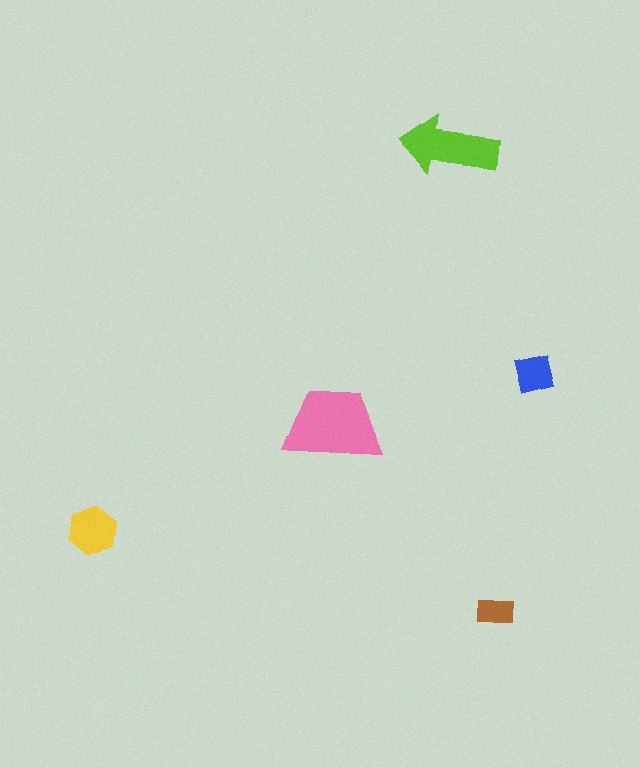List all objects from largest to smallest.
The pink trapezoid, the lime arrow, the yellow hexagon, the blue square, the brown rectangle.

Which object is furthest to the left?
The yellow hexagon is leftmost.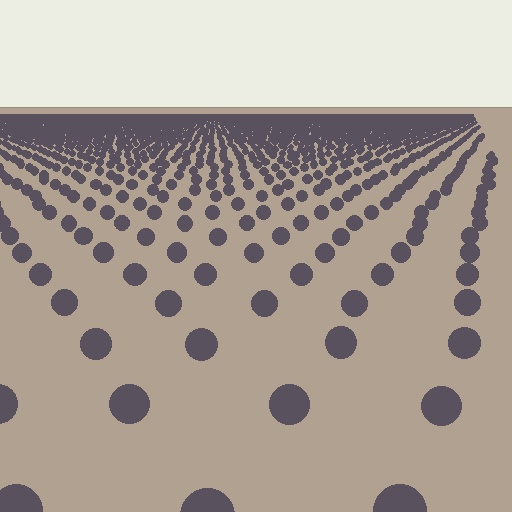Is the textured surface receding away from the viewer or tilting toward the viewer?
The surface is receding away from the viewer. Texture elements get smaller and denser toward the top.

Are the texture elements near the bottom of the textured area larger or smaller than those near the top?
Larger. Near the bottom, elements are closer to the viewer and appear at a bigger on-screen size.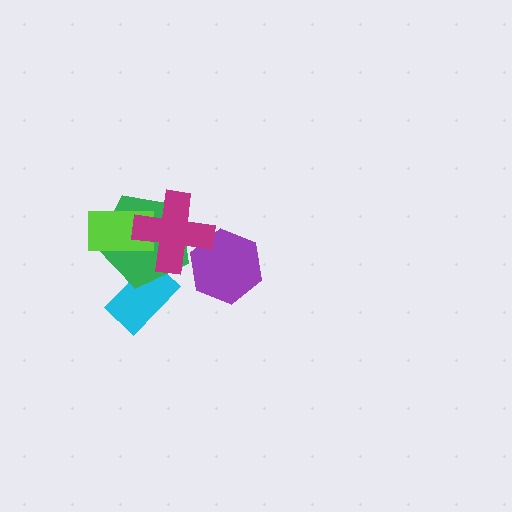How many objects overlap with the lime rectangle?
2 objects overlap with the lime rectangle.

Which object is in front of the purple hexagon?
The magenta cross is in front of the purple hexagon.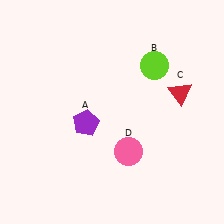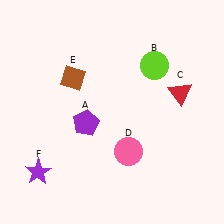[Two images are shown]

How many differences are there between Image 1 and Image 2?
There are 2 differences between the two images.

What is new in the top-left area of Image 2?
A brown diamond (E) was added in the top-left area of Image 2.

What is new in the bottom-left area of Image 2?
A purple star (F) was added in the bottom-left area of Image 2.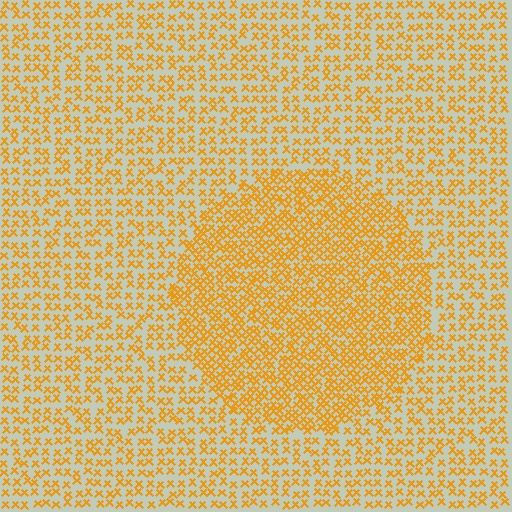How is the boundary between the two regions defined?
The boundary is defined by a change in element density (approximately 1.8x ratio). All elements are the same color, size, and shape.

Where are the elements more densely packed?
The elements are more densely packed inside the circle boundary.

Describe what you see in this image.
The image contains small orange elements arranged at two different densities. A circle-shaped region is visible where the elements are more densely packed than the surrounding area.